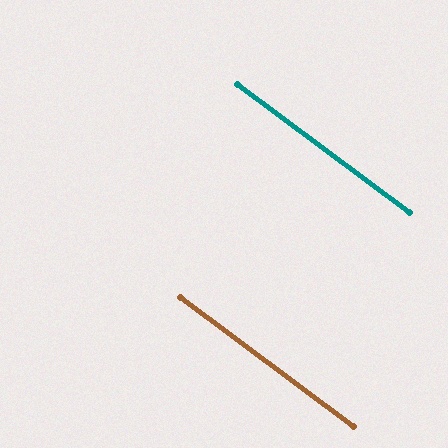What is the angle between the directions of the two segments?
Approximately 0 degrees.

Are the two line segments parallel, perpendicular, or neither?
Parallel — their directions differ by only 0.2°.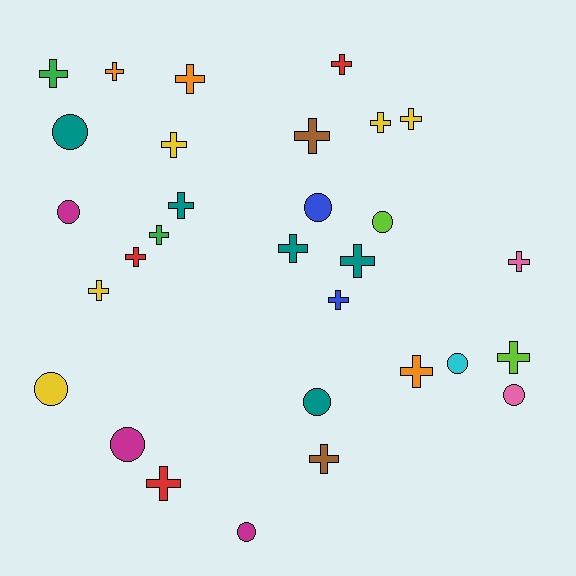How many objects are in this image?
There are 30 objects.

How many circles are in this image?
There are 10 circles.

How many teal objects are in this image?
There are 5 teal objects.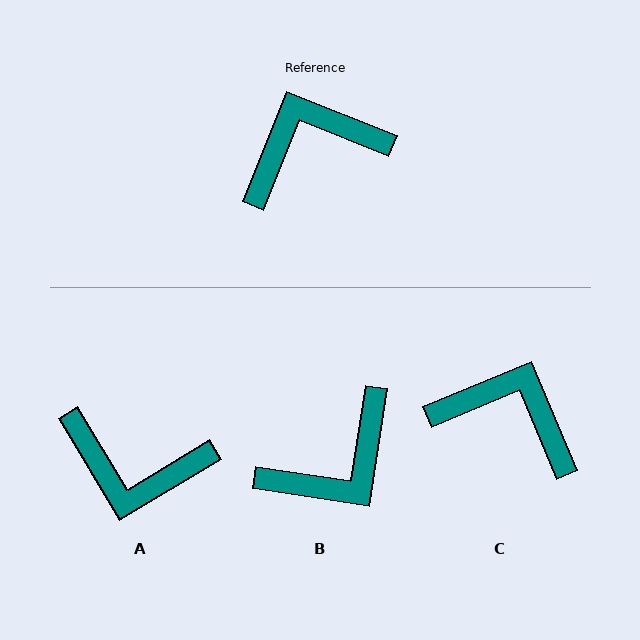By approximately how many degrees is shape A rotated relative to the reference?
Approximately 143 degrees counter-clockwise.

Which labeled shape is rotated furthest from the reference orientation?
B, about 167 degrees away.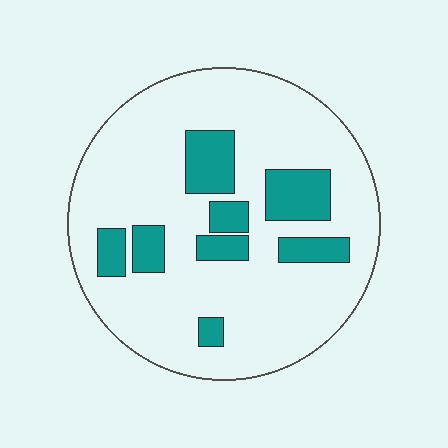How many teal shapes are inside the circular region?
8.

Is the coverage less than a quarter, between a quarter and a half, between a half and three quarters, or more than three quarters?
Less than a quarter.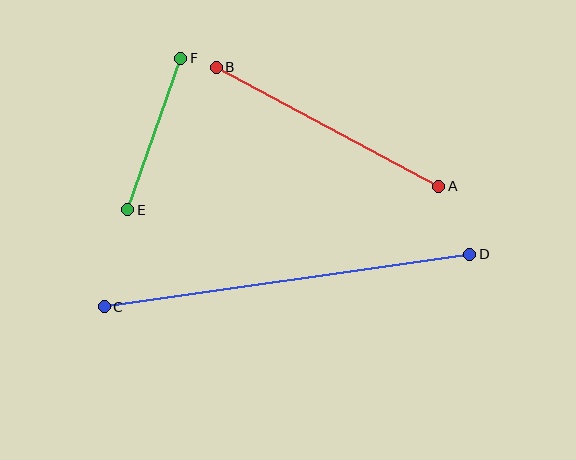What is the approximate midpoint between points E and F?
The midpoint is at approximately (154, 134) pixels.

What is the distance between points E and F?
The distance is approximately 160 pixels.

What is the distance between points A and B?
The distance is approximately 252 pixels.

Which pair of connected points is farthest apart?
Points C and D are farthest apart.